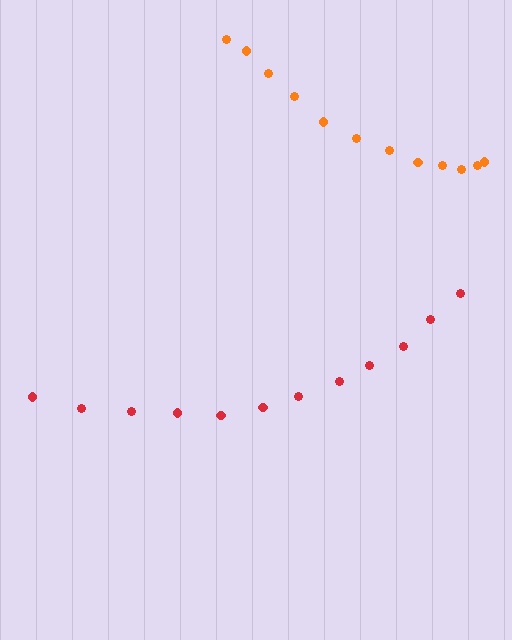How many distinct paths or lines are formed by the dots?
There are 2 distinct paths.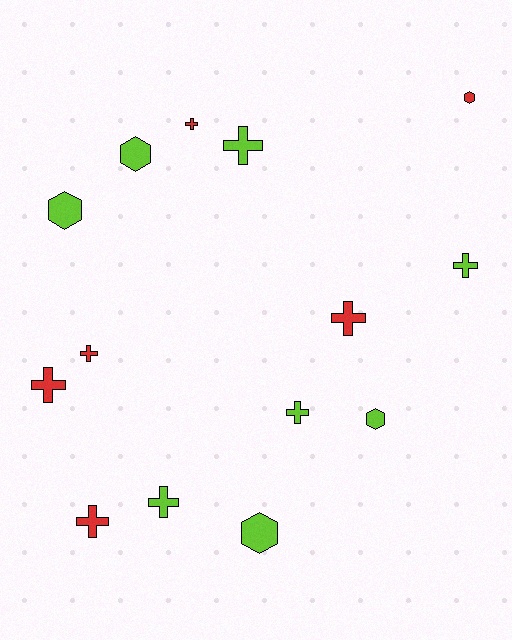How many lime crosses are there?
There are 4 lime crosses.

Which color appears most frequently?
Lime, with 8 objects.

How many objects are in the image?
There are 14 objects.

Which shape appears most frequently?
Cross, with 9 objects.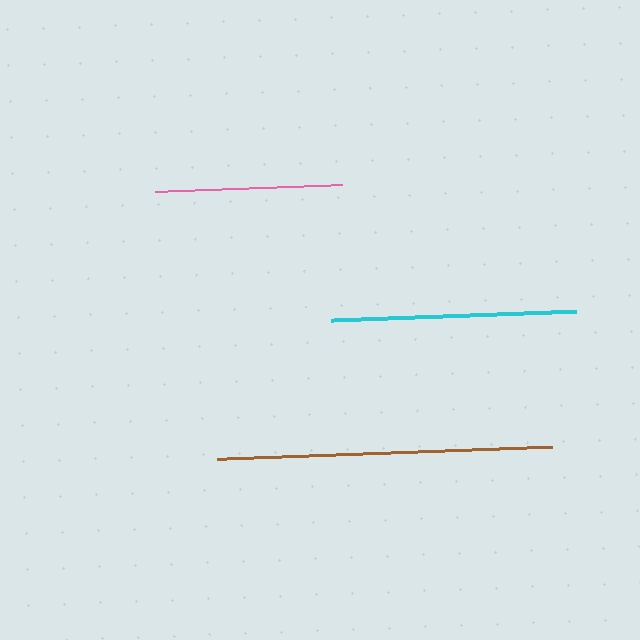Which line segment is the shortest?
The pink line is the shortest at approximately 187 pixels.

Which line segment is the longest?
The brown line is the longest at approximately 335 pixels.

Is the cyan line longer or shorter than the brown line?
The brown line is longer than the cyan line.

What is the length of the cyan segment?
The cyan segment is approximately 245 pixels long.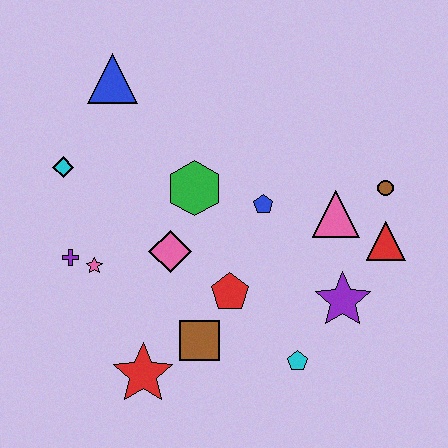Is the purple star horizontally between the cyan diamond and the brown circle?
Yes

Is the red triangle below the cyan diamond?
Yes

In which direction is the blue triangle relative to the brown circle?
The blue triangle is to the left of the brown circle.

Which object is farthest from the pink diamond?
The brown circle is farthest from the pink diamond.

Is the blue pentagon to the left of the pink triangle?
Yes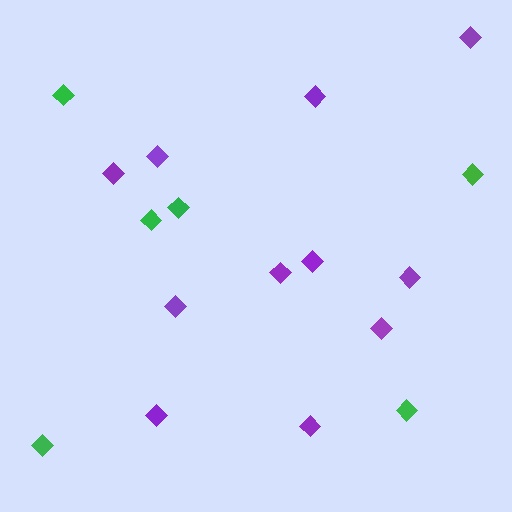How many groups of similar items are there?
There are 2 groups: one group of green diamonds (6) and one group of purple diamonds (11).